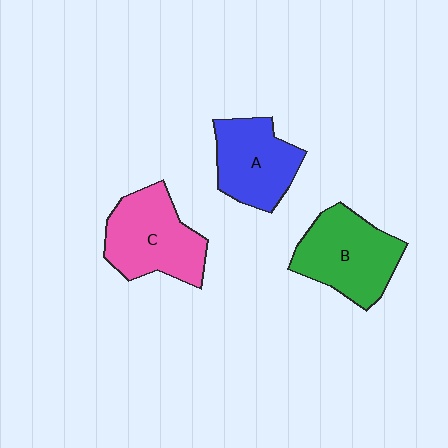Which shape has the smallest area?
Shape A (blue).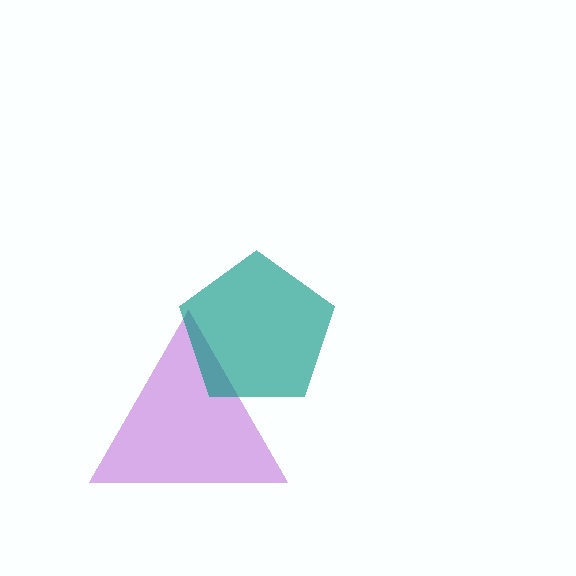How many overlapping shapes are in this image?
There are 2 overlapping shapes in the image.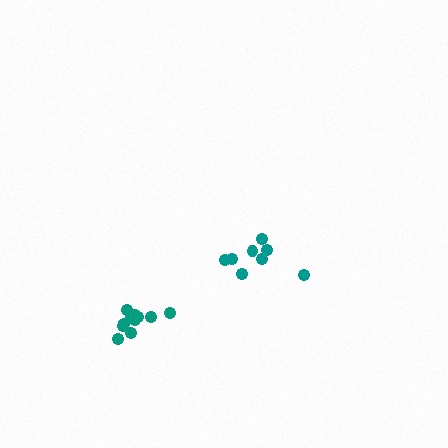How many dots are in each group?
Group 1: 8 dots, Group 2: 11 dots (19 total).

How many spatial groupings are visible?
There are 2 spatial groupings.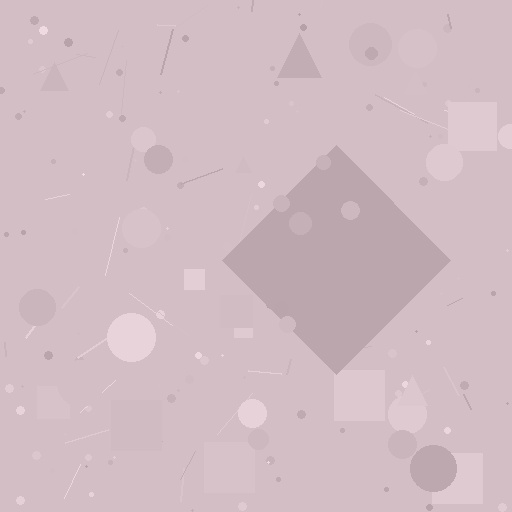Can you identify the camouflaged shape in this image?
The camouflaged shape is a diamond.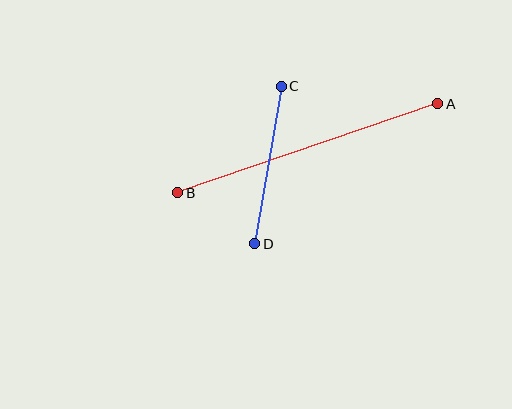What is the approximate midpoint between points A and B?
The midpoint is at approximately (308, 148) pixels.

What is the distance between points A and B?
The distance is approximately 275 pixels.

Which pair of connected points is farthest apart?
Points A and B are farthest apart.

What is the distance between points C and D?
The distance is approximately 159 pixels.